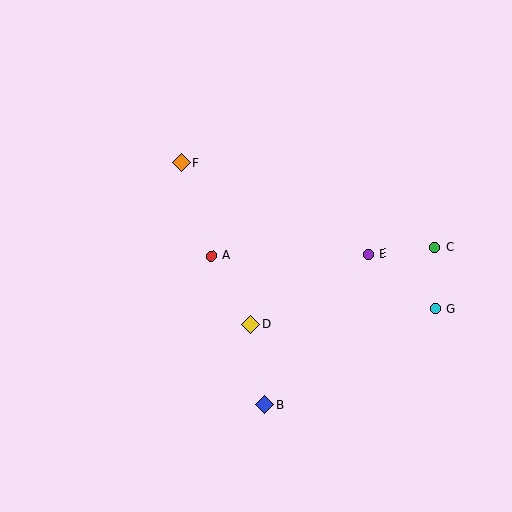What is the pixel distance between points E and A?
The distance between E and A is 157 pixels.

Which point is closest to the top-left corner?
Point F is closest to the top-left corner.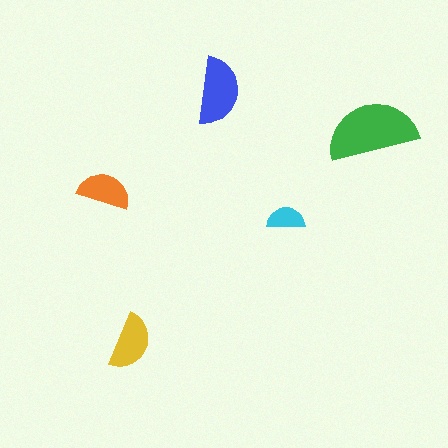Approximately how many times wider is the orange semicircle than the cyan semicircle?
About 1.5 times wider.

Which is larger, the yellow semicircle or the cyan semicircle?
The yellow one.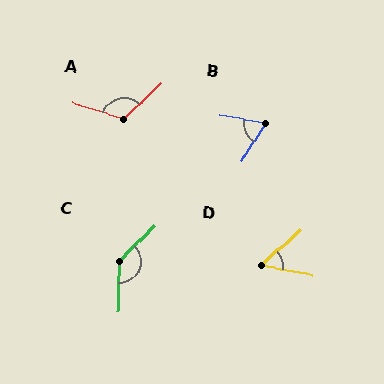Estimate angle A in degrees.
Approximately 119 degrees.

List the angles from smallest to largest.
D (53°), B (67°), A (119°), C (136°).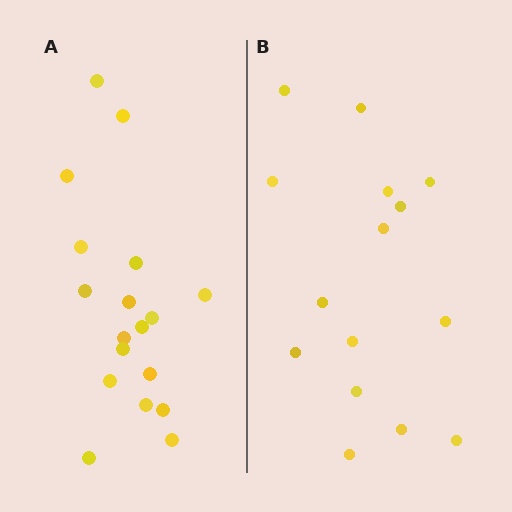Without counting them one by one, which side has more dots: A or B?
Region A (the left region) has more dots.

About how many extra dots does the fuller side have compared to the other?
Region A has just a few more — roughly 2 or 3 more dots than region B.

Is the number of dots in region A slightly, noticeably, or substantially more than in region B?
Region A has only slightly more — the two regions are fairly close. The ratio is roughly 1.2 to 1.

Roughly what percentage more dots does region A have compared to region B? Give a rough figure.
About 20% more.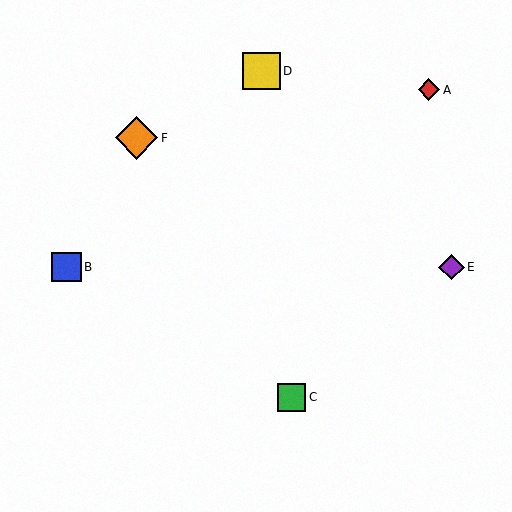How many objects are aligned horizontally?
2 objects (B, E) are aligned horizontally.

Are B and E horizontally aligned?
Yes, both are at y≈267.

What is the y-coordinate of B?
Object B is at y≈267.